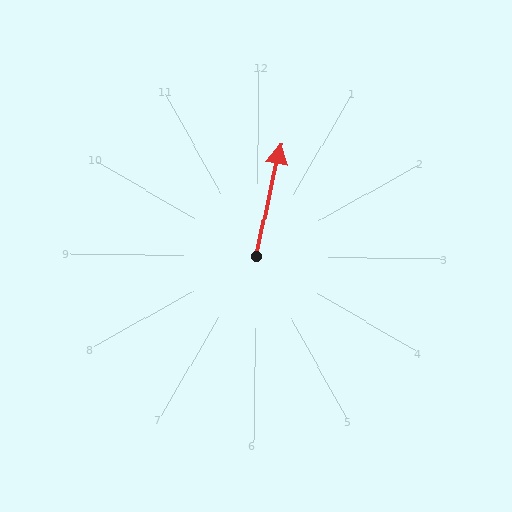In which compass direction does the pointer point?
North.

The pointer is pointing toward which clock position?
Roughly 12 o'clock.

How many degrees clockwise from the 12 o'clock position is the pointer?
Approximately 12 degrees.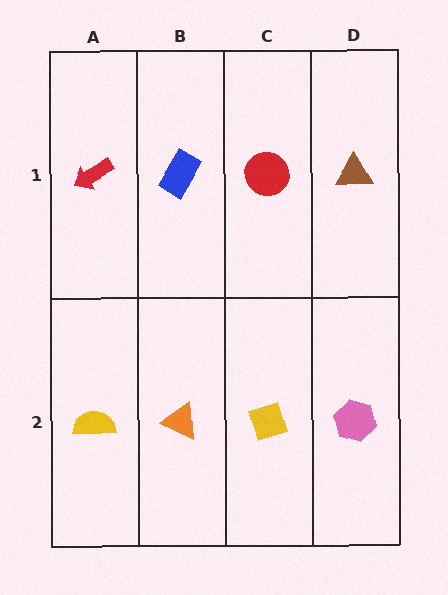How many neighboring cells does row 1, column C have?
3.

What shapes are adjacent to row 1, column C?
A yellow diamond (row 2, column C), a blue rectangle (row 1, column B), a brown triangle (row 1, column D).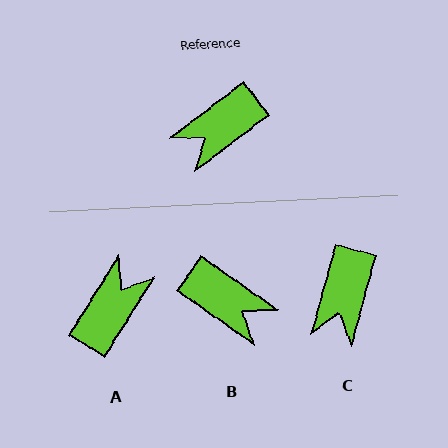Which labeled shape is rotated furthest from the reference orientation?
A, about 159 degrees away.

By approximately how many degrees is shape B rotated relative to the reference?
Approximately 108 degrees counter-clockwise.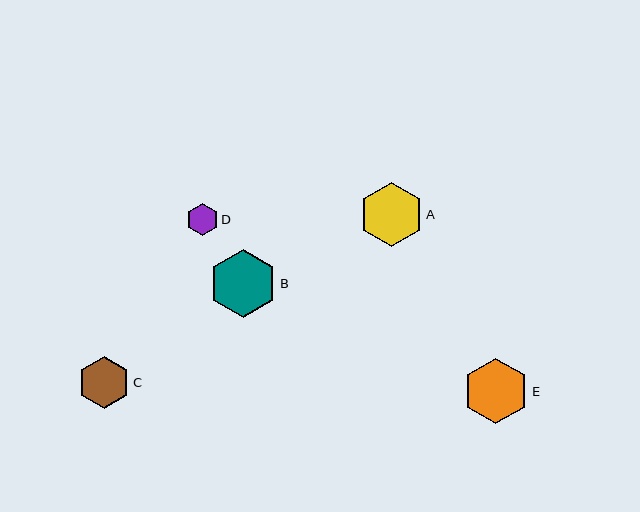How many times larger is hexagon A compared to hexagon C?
Hexagon A is approximately 1.3 times the size of hexagon C.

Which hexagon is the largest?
Hexagon B is the largest with a size of approximately 68 pixels.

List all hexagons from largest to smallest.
From largest to smallest: B, E, A, C, D.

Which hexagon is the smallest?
Hexagon D is the smallest with a size of approximately 32 pixels.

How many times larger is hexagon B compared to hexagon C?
Hexagon B is approximately 1.3 times the size of hexagon C.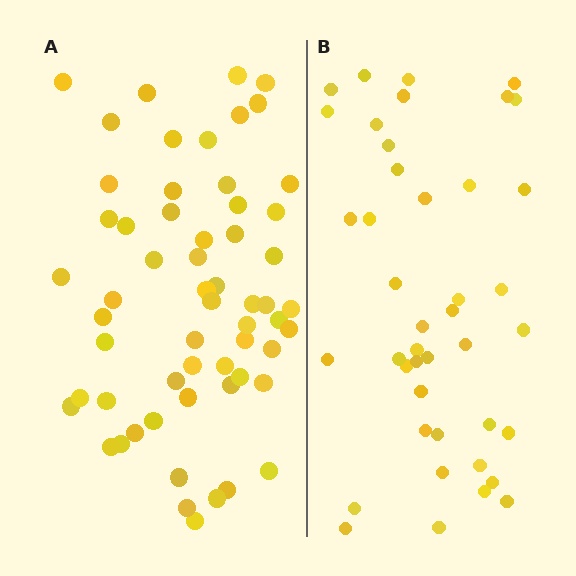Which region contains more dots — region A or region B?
Region A (the left region) has more dots.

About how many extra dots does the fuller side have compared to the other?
Region A has approximately 15 more dots than region B.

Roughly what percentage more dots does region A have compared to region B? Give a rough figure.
About 40% more.